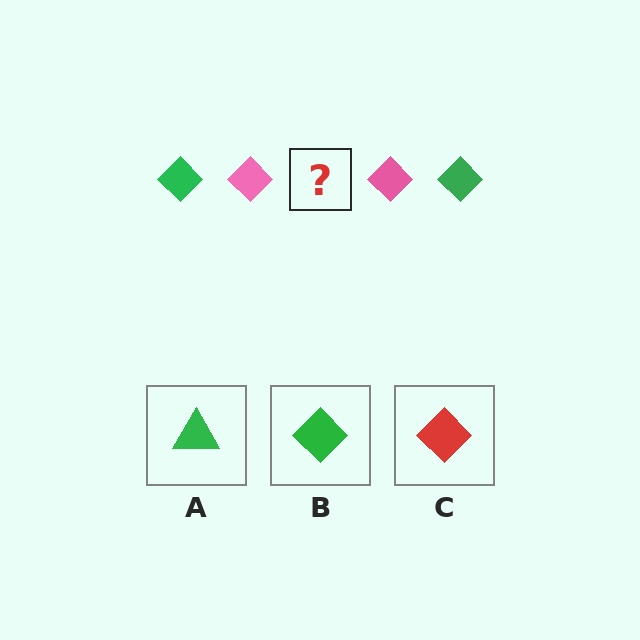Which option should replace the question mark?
Option B.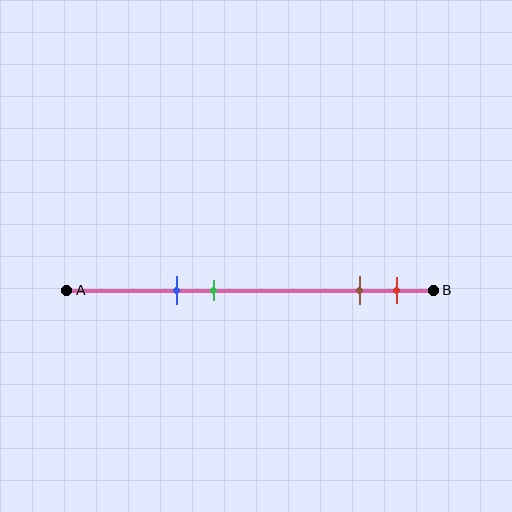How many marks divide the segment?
There are 4 marks dividing the segment.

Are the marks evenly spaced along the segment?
No, the marks are not evenly spaced.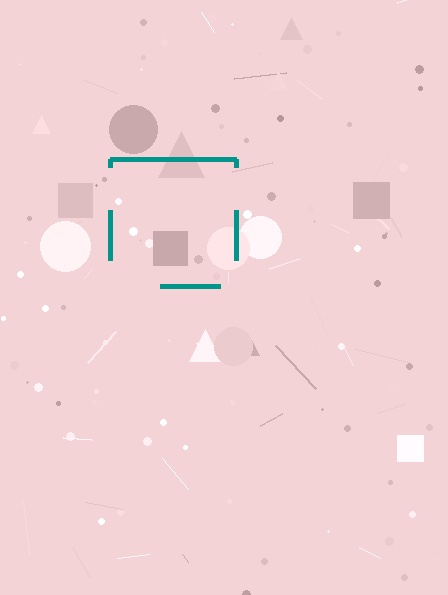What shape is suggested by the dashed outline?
The dashed outline suggests a square.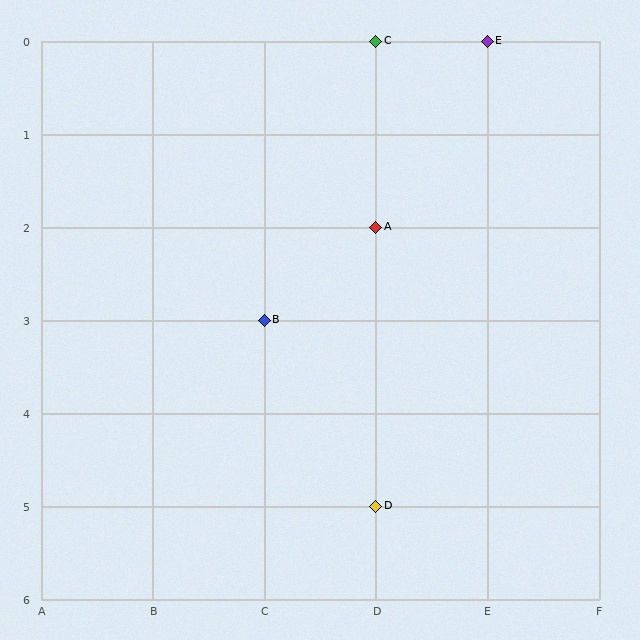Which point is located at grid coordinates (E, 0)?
Point E is at (E, 0).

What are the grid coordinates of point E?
Point E is at grid coordinates (E, 0).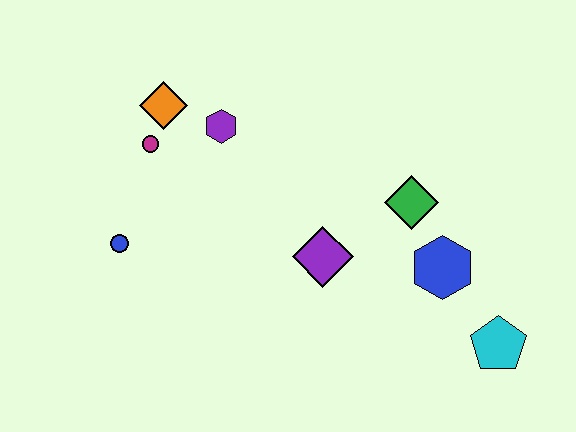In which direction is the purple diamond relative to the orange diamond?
The purple diamond is to the right of the orange diamond.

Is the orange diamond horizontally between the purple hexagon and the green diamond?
No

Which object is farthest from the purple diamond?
The orange diamond is farthest from the purple diamond.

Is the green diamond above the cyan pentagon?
Yes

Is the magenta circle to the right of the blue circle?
Yes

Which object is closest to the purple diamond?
The green diamond is closest to the purple diamond.